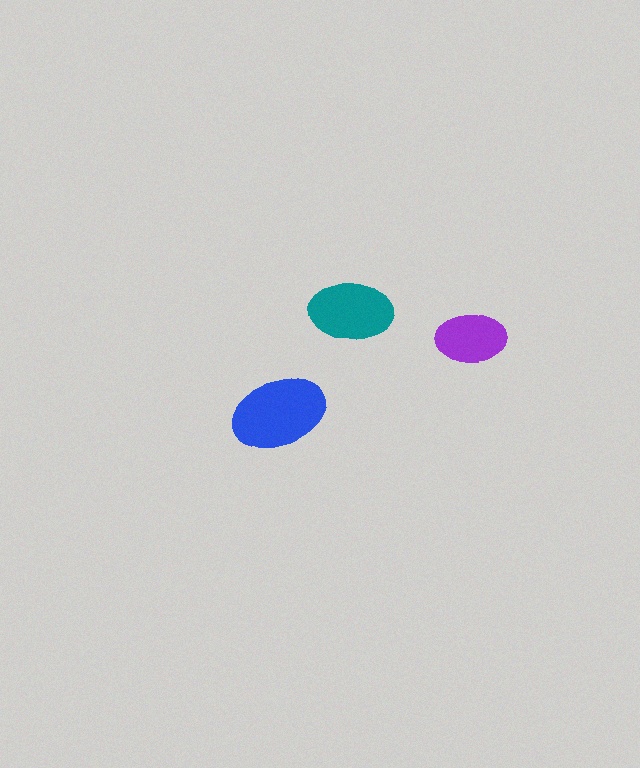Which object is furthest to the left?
The blue ellipse is leftmost.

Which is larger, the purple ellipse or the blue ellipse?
The blue one.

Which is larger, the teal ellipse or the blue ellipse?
The blue one.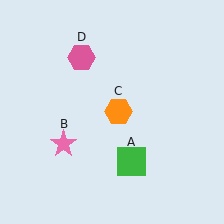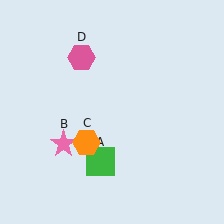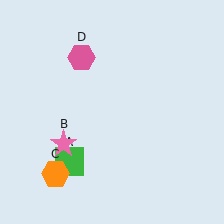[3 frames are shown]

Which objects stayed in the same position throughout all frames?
Pink star (object B) and pink hexagon (object D) remained stationary.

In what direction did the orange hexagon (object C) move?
The orange hexagon (object C) moved down and to the left.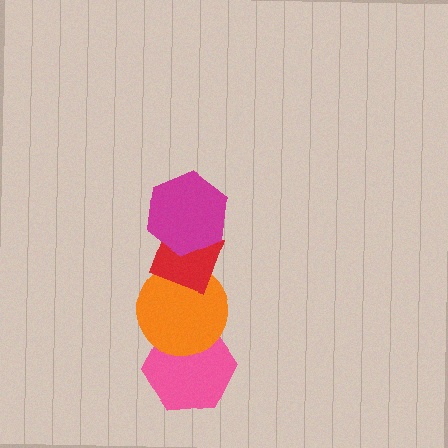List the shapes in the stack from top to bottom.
From top to bottom: the magenta hexagon, the red diamond, the orange circle, the pink hexagon.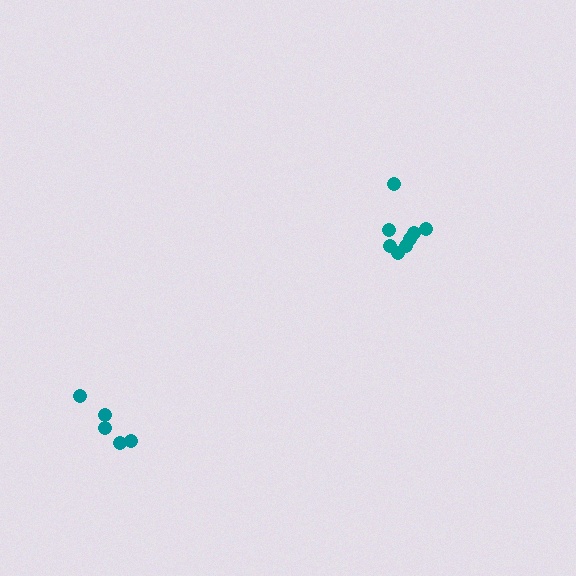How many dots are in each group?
Group 1: 5 dots, Group 2: 8 dots (13 total).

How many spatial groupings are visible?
There are 2 spatial groupings.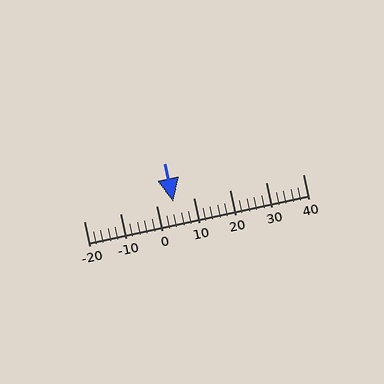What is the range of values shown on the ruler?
The ruler shows values from -20 to 40.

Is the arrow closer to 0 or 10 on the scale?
The arrow is closer to 0.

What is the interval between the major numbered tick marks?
The major tick marks are spaced 10 units apart.